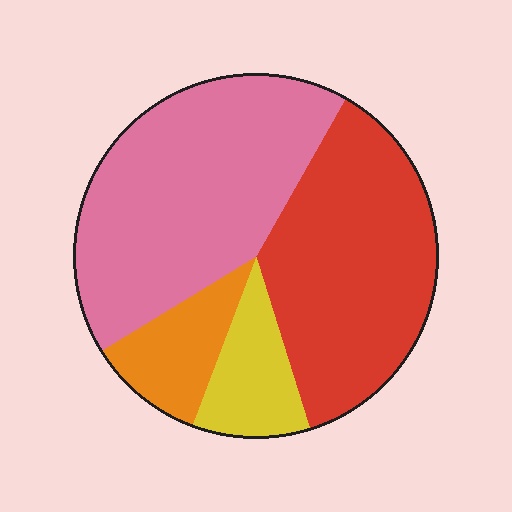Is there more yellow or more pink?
Pink.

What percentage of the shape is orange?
Orange takes up less than a sixth of the shape.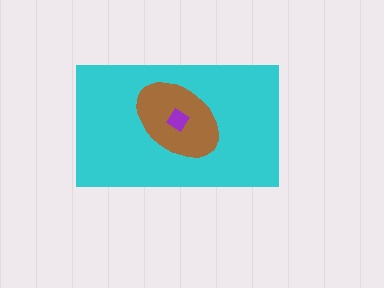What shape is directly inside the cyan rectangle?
The brown ellipse.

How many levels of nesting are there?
3.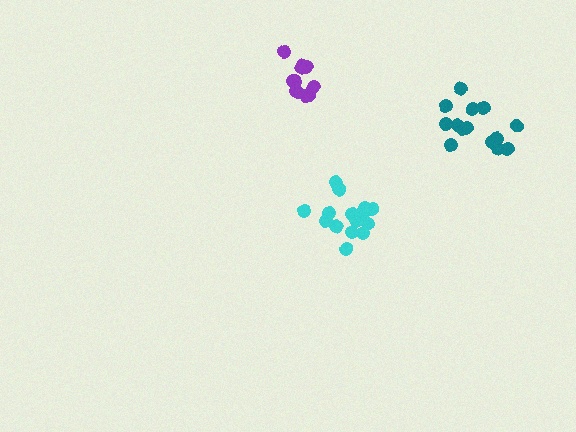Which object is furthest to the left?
The purple cluster is leftmost.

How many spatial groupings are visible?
There are 3 spatial groupings.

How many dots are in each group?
Group 1: 14 dots, Group 2: 15 dots, Group 3: 11 dots (40 total).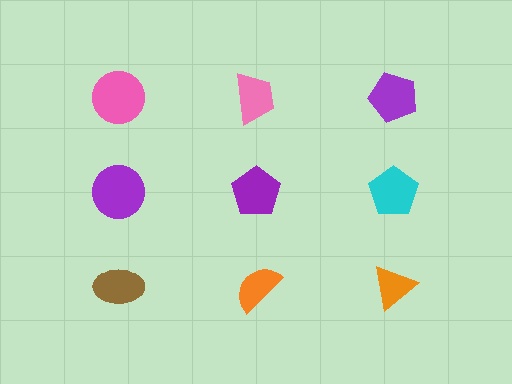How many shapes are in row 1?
3 shapes.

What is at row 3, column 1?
A brown ellipse.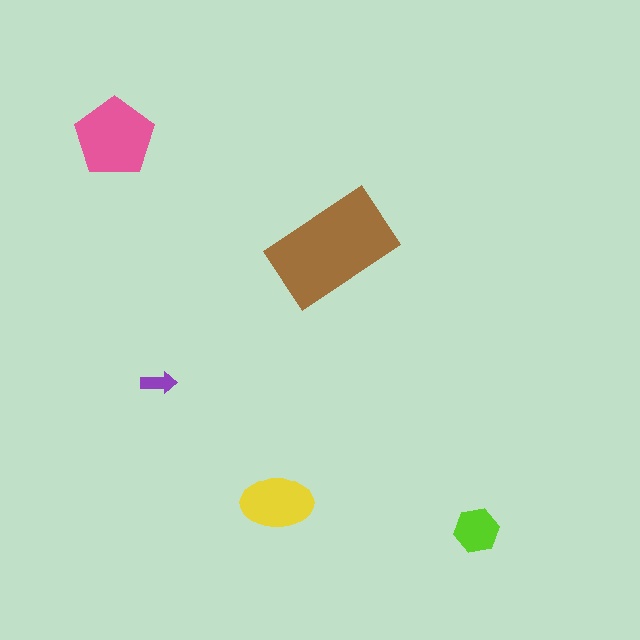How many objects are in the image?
There are 5 objects in the image.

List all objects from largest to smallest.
The brown rectangle, the pink pentagon, the yellow ellipse, the lime hexagon, the purple arrow.